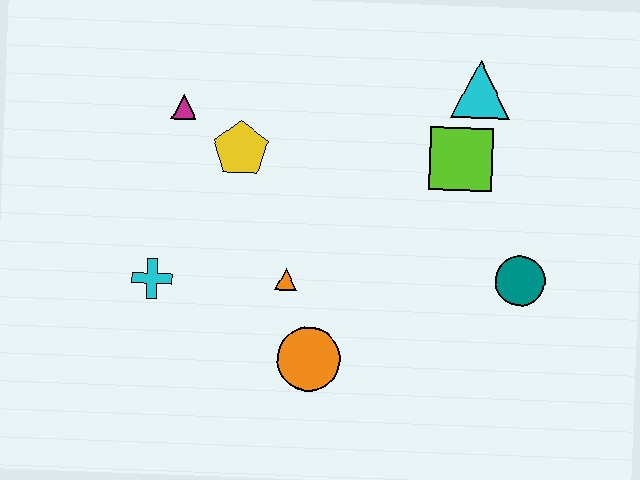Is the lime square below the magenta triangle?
Yes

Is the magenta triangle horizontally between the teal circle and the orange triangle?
No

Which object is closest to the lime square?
The cyan triangle is closest to the lime square.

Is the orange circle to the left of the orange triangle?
No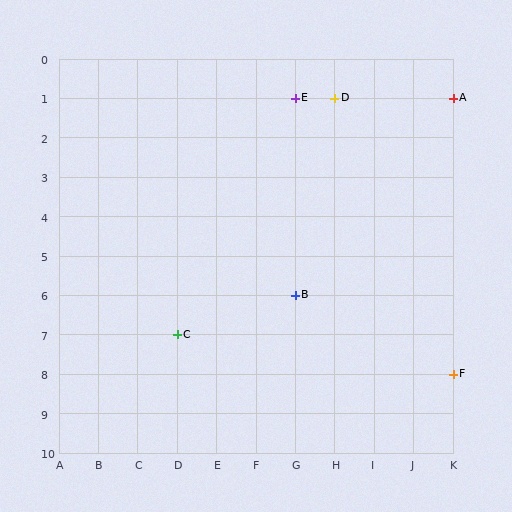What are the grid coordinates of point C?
Point C is at grid coordinates (D, 7).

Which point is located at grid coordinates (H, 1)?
Point D is at (H, 1).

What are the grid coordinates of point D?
Point D is at grid coordinates (H, 1).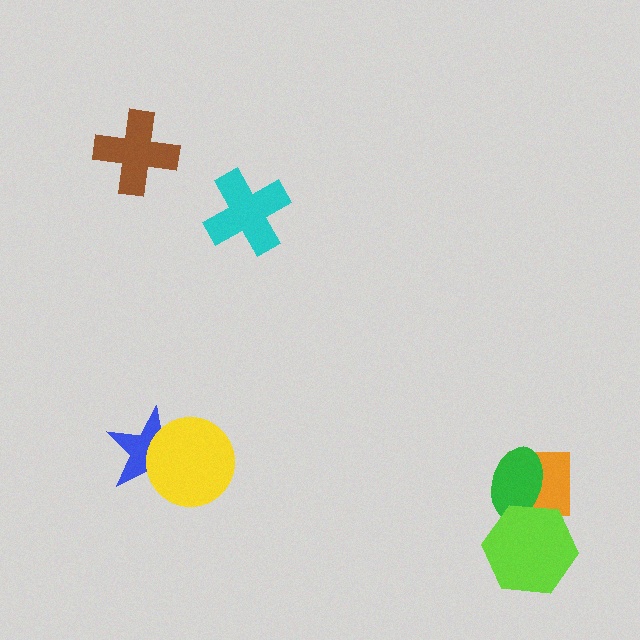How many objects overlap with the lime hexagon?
2 objects overlap with the lime hexagon.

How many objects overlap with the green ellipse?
2 objects overlap with the green ellipse.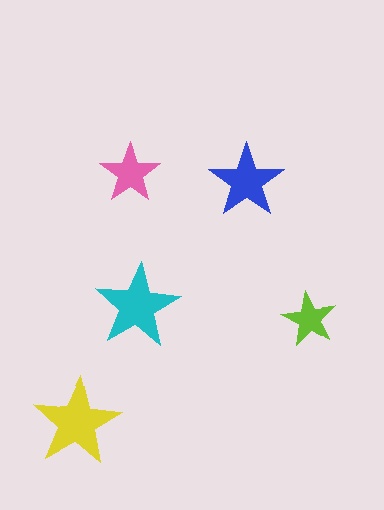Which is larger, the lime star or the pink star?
The pink one.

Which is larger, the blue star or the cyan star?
The cyan one.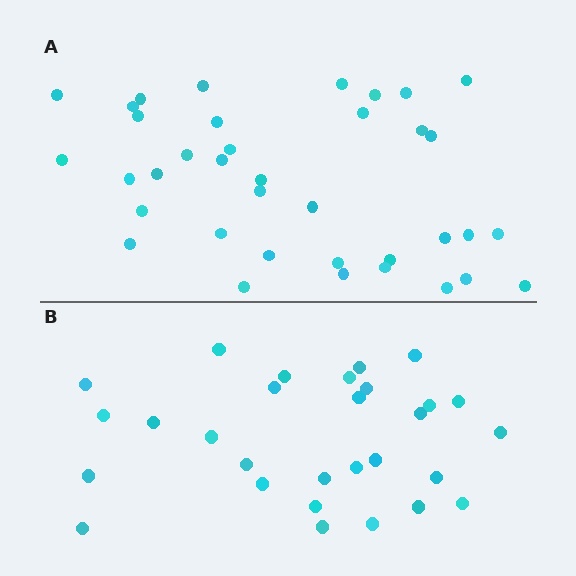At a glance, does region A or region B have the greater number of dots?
Region A (the top region) has more dots.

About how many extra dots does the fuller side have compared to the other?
Region A has roughly 8 or so more dots than region B.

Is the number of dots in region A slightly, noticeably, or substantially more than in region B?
Region A has noticeably more, but not dramatically so. The ratio is roughly 1.3 to 1.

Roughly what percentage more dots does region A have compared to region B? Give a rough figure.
About 30% more.